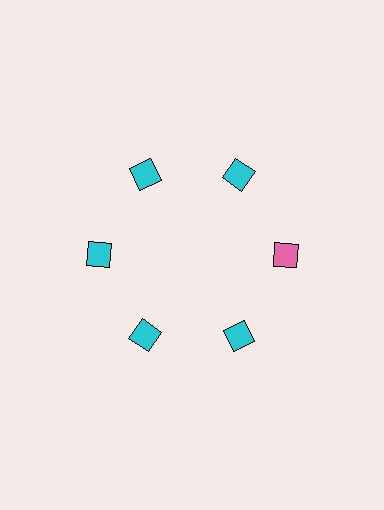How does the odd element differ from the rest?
It has a different color: pink instead of cyan.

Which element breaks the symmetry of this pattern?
The pink diamond at roughly the 3 o'clock position breaks the symmetry. All other shapes are cyan diamonds.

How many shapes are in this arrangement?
There are 6 shapes arranged in a ring pattern.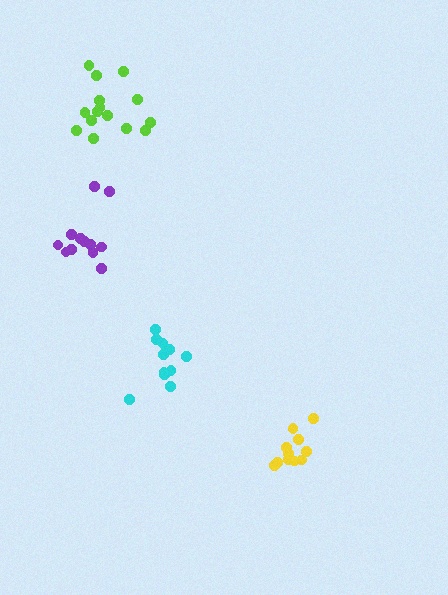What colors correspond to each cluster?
The clusters are colored: lime, yellow, cyan, purple.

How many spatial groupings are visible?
There are 4 spatial groupings.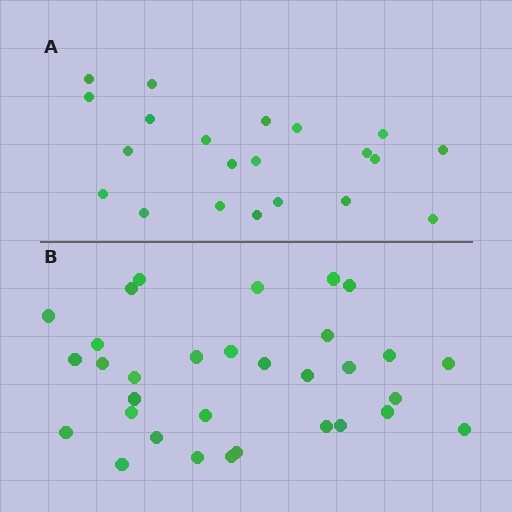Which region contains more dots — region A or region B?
Region B (the bottom region) has more dots.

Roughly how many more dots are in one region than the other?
Region B has roughly 12 or so more dots than region A.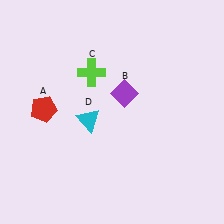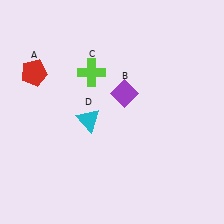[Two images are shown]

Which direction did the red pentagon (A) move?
The red pentagon (A) moved up.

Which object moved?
The red pentagon (A) moved up.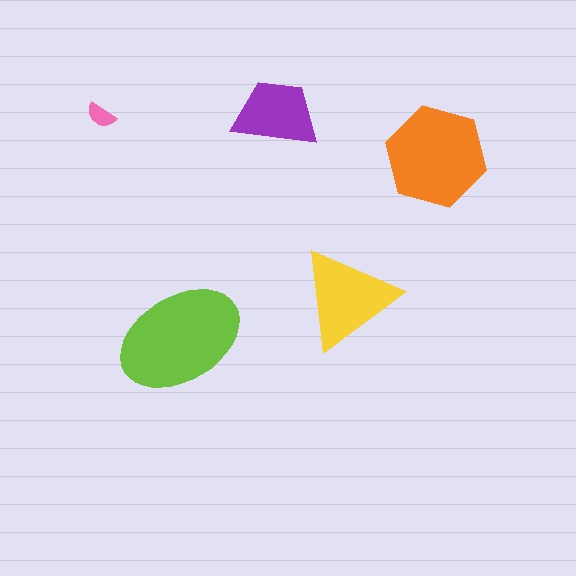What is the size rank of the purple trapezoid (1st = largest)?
4th.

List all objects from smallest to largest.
The pink semicircle, the purple trapezoid, the yellow triangle, the orange hexagon, the lime ellipse.